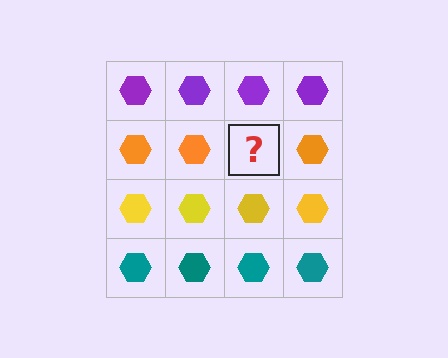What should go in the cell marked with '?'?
The missing cell should contain an orange hexagon.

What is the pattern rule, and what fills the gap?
The rule is that each row has a consistent color. The gap should be filled with an orange hexagon.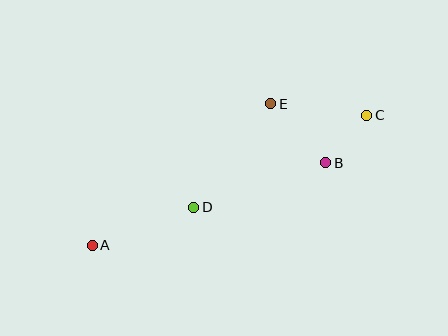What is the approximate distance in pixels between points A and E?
The distance between A and E is approximately 228 pixels.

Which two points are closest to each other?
Points B and C are closest to each other.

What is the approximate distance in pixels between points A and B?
The distance between A and B is approximately 247 pixels.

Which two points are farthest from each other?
Points A and C are farthest from each other.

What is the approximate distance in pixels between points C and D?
The distance between C and D is approximately 196 pixels.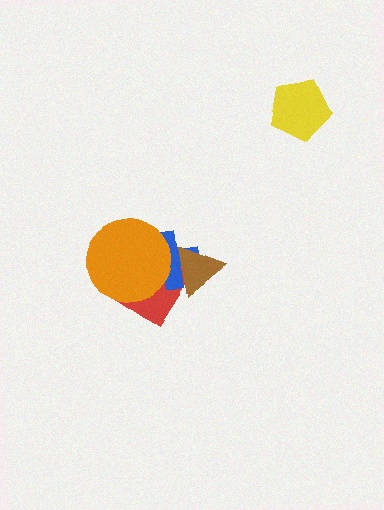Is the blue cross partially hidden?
Yes, it is partially covered by another shape.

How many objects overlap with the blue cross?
3 objects overlap with the blue cross.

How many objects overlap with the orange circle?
2 objects overlap with the orange circle.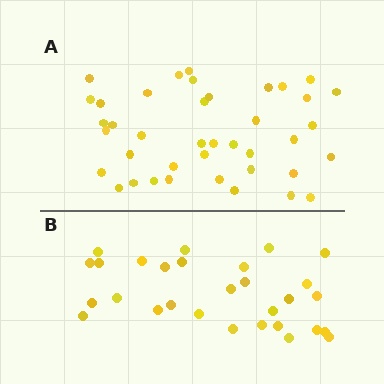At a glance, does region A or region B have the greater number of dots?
Region A (the top region) has more dots.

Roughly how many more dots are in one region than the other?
Region A has roughly 12 or so more dots than region B.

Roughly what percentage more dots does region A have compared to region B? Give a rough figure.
About 40% more.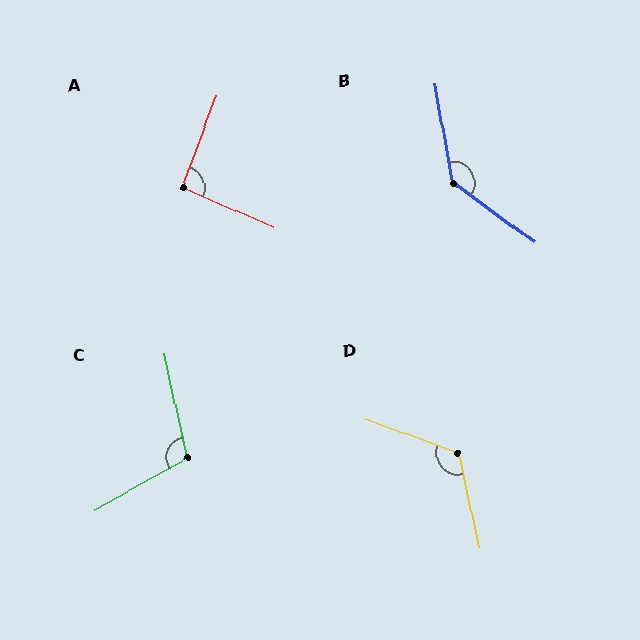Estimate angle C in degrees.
Approximately 107 degrees.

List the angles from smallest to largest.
A (93°), C (107°), D (122°), B (136°).